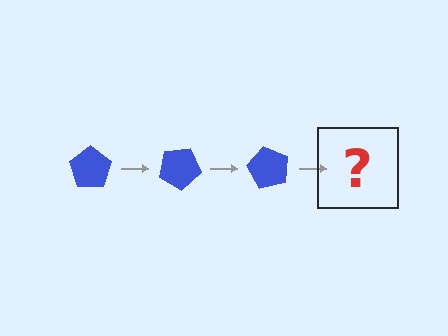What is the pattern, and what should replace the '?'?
The pattern is that the pentagon rotates 30 degrees each step. The '?' should be a blue pentagon rotated 90 degrees.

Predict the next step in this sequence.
The next step is a blue pentagon rotated 90 degrees.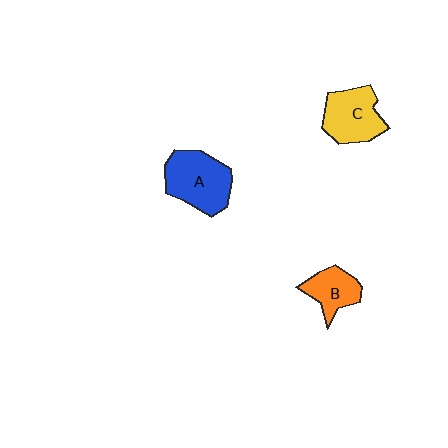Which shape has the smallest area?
Shape B (orange).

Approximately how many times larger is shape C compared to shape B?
Approximately 1.4 times.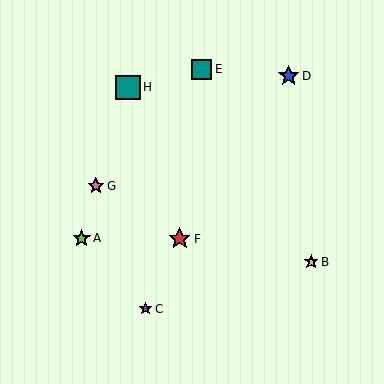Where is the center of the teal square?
The center of the teal square is at (128, 87).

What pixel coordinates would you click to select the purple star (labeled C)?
Click at (145, 309) to select the purple star C.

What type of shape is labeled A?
Shape A is a lime star.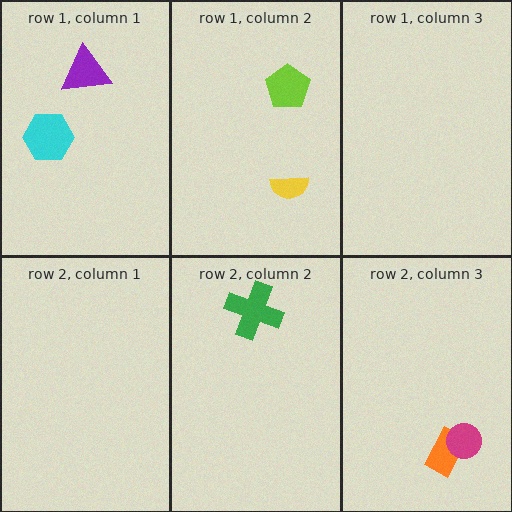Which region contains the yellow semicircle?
The row 1, column 2 region.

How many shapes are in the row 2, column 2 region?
1.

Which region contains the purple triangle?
The row 1, column 1 region.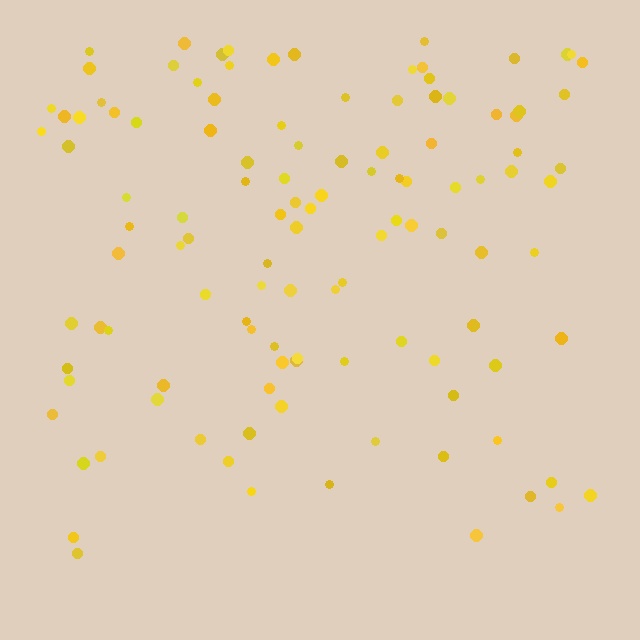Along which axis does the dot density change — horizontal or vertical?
Vertical.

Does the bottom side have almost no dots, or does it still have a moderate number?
Still a moderate number, just noticeably fewer than the top.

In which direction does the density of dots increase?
From bottom to top, with the top side densest.